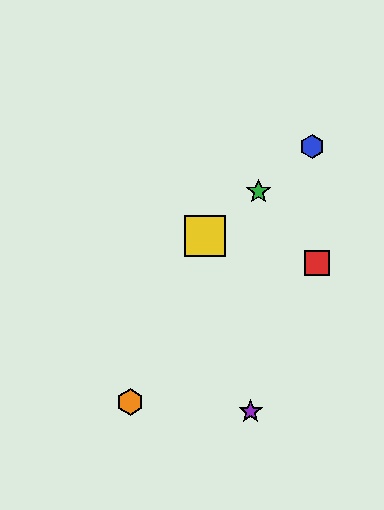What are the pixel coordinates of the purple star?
The purple star is at (251, 411).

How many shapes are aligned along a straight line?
3 shapes (the blue hexagon, the green star, the yellow square) are aligned along a straight line.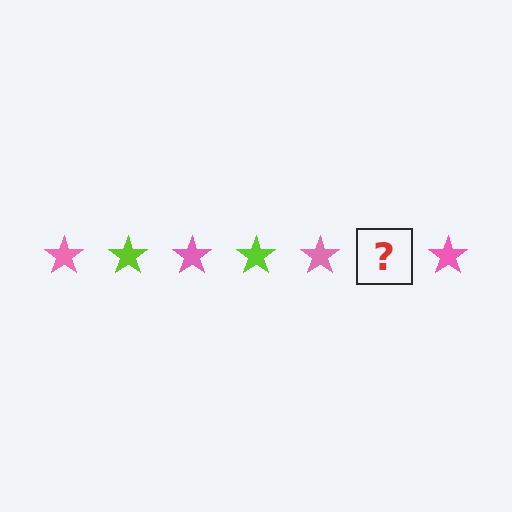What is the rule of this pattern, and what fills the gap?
The rule is that the pattern cycles through pink, lime stars. The gap should be filled with a lime star.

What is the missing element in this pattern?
The missing element is a lime star.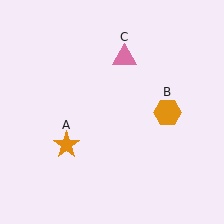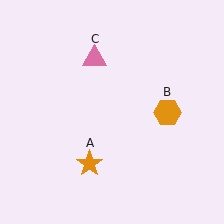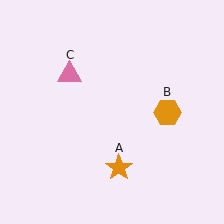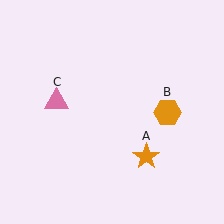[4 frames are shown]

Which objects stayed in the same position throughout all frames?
Orange hexagon (object B) remained stationary.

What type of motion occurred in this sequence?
The orange star (object A), pink triangle (object C) rotated counterclockwise around the center of the scene.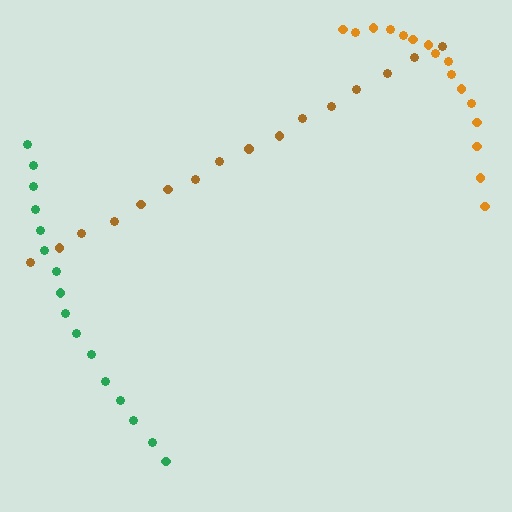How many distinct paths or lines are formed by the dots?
There are 3 distinct paths.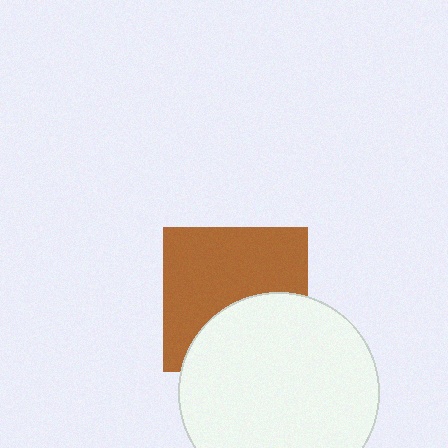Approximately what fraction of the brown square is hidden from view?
Roughly 39% of the brown square is hidden behind the white circle.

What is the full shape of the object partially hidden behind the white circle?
The partially hidden object is a brown square.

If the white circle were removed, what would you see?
You would see the complete brown square.